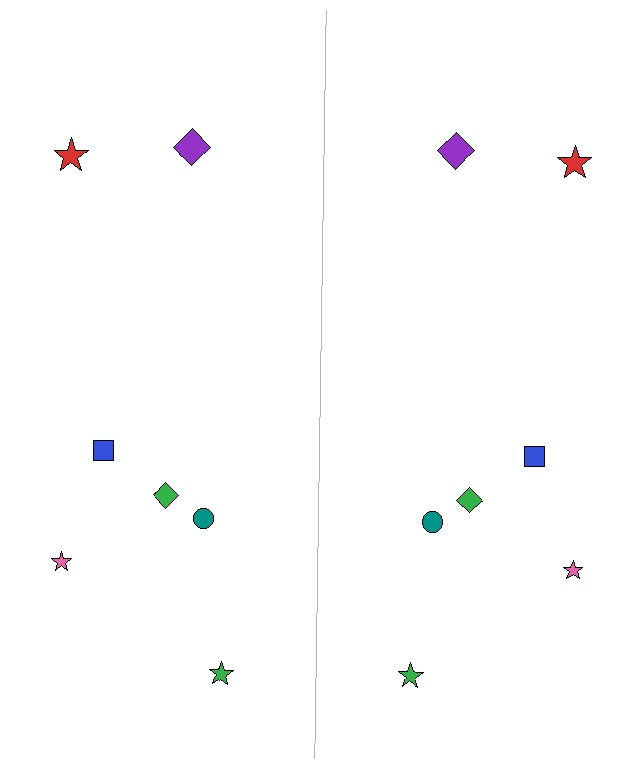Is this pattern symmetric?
Yes, this pattern has bilateral (reflection) symmetry.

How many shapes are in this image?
There are 14 shapes in this image.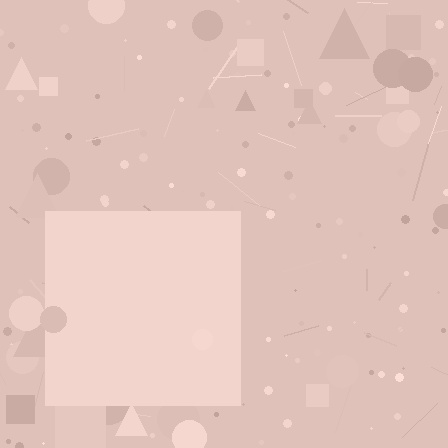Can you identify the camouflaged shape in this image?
The camouflaged shape is a square.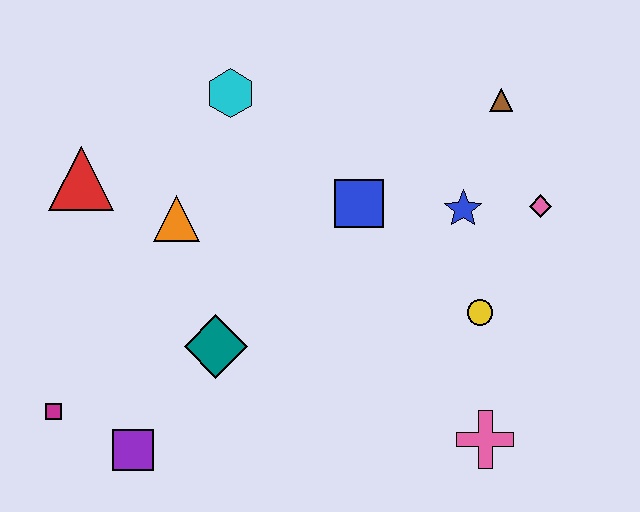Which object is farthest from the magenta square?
The brown triangle is farthest from the magenta square.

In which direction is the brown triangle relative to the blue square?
The brown triangle is to the right of the blue square.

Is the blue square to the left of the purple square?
No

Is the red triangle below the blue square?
No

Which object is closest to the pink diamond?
The blue star is closest to the pink diamond.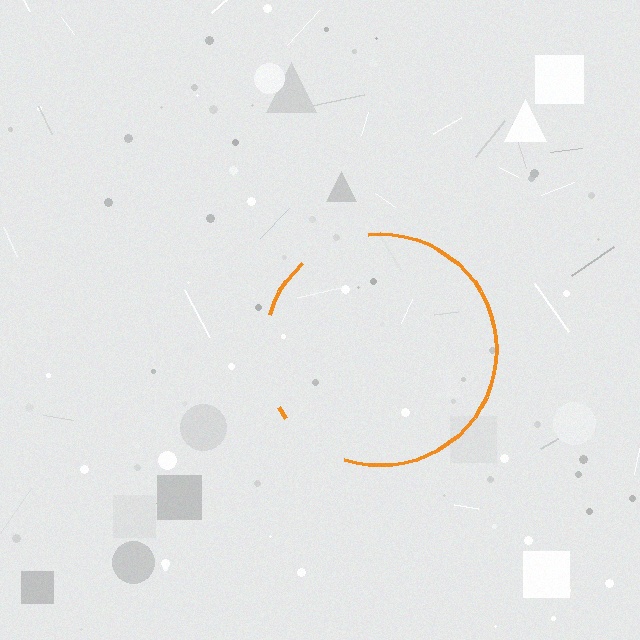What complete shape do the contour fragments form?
The contour fragments form a circle.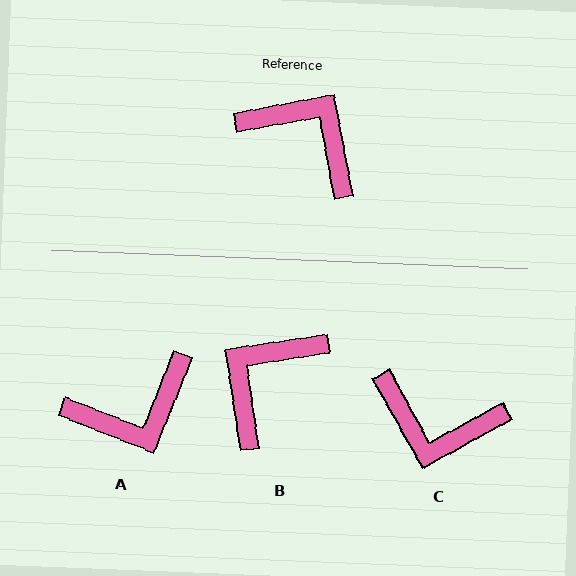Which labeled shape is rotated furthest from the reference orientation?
C, about 162 degrees away.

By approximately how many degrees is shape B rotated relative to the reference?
Approximately 88 degrees counter-clockwise.